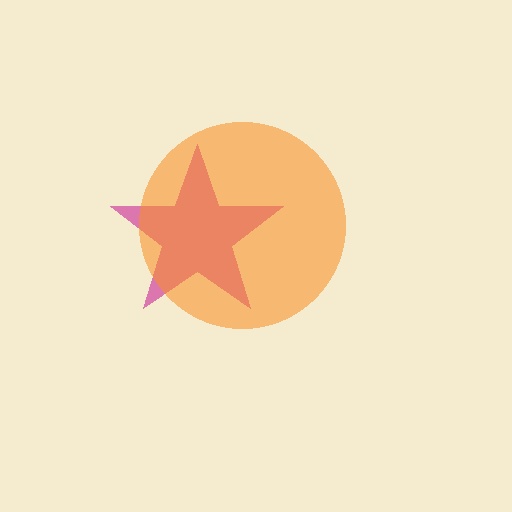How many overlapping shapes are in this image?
There are 2 overlapping shapes in the image.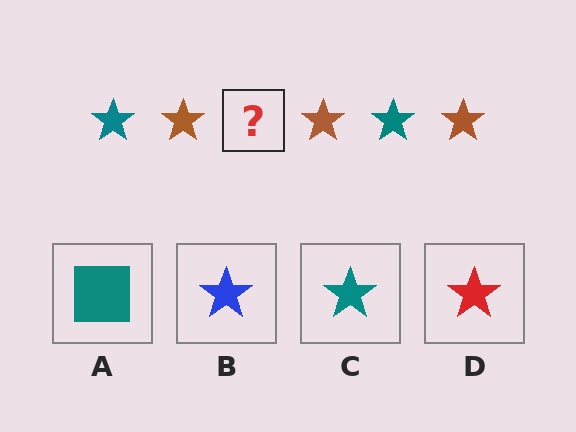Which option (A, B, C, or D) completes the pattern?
C.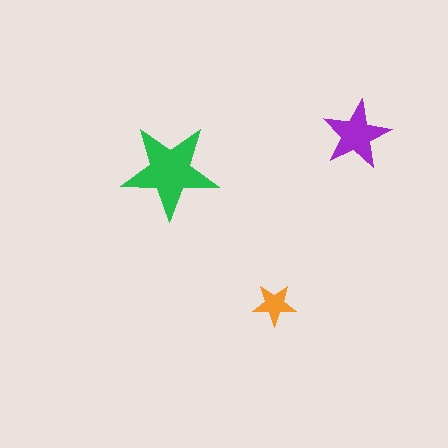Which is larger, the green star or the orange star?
The green one.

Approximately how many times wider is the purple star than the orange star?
About 1.5 times wider.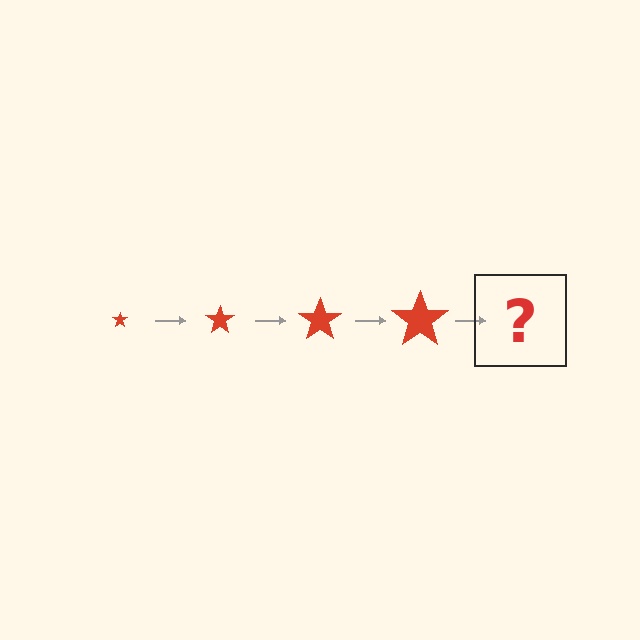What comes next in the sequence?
The next element should be a red star, larger than the previous one.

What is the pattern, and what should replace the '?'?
The pattern is that the star gets progressively larger each step. The '?' should be a red star, larger than the previous one.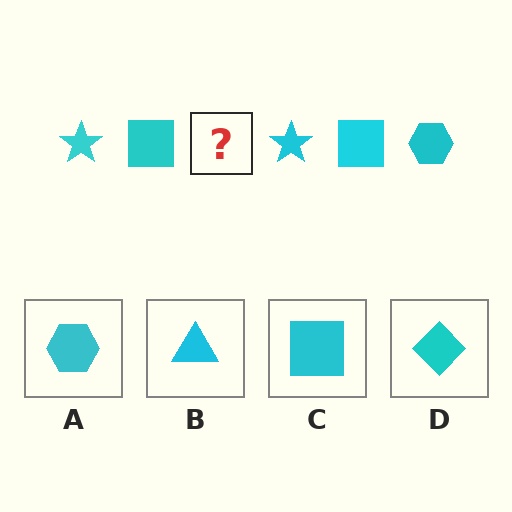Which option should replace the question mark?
Option A.